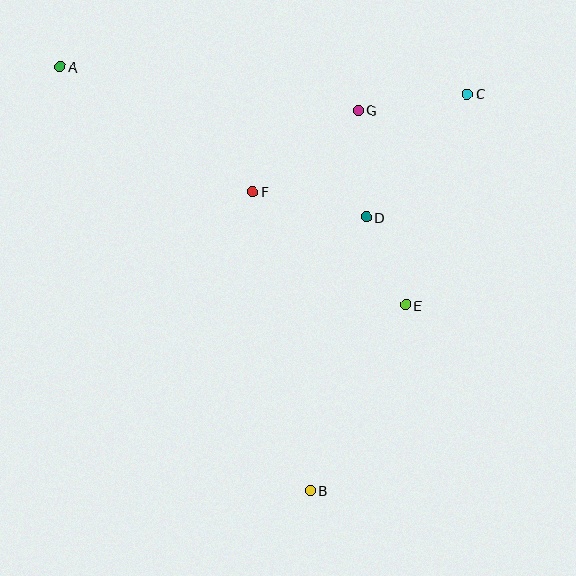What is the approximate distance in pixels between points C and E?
The distance between C and E is approximately 220 pixels.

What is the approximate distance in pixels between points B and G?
The distance between B and G is approximately 383 pixels.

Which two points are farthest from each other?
Points A and B are farthest from each other.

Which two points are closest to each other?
Points D and E are closest to each other.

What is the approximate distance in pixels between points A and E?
The distance between A and E is approximately 420 pixels.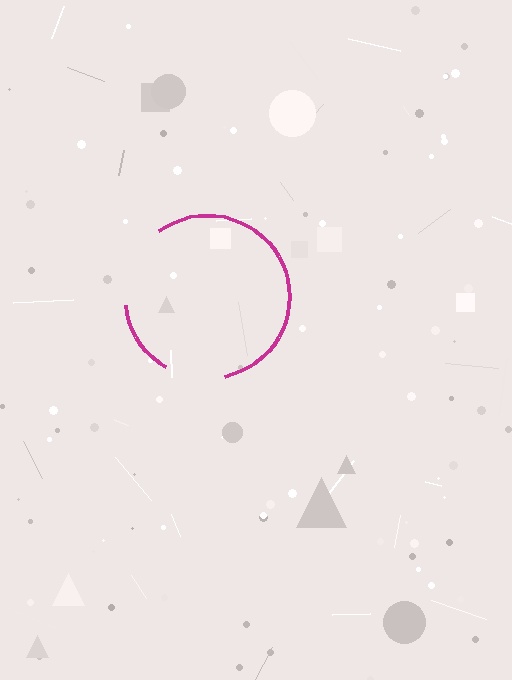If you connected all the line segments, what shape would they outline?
They would outline a circle.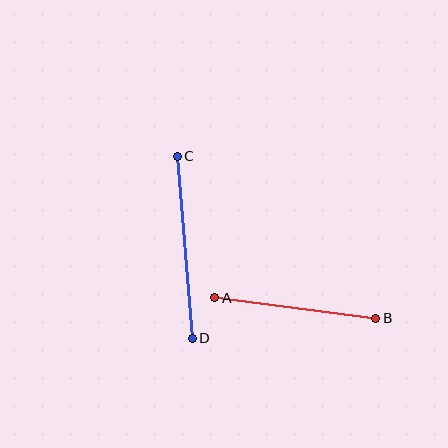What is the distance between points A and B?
The distance is approximately 162 pixels.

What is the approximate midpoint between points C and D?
The midpoint is at approximately (185, 247) pixels.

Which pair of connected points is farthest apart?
Points C and D are farthest apart.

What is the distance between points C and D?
The distance is approximately 182 pixels.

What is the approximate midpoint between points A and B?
The midpoint is at approximately (295, 308) pixels.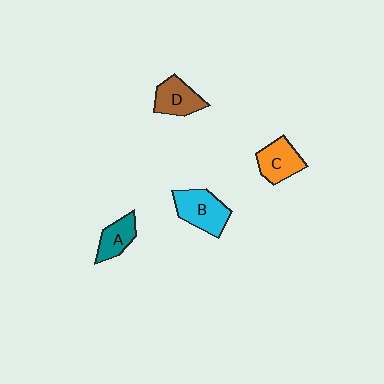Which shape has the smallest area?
Shape A (teal).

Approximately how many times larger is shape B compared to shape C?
Approximately 1.2 times.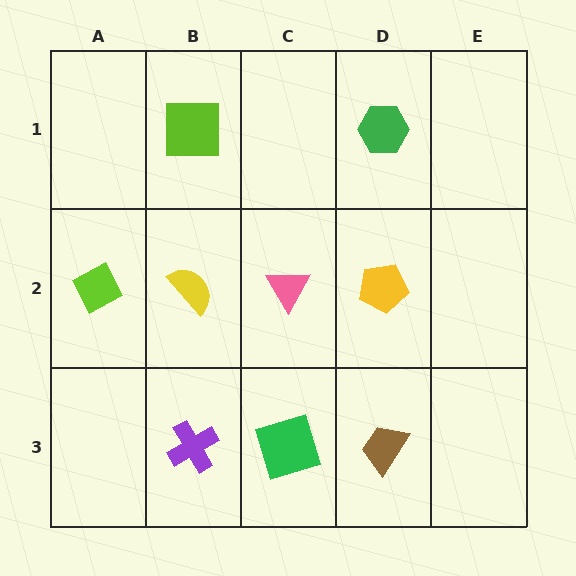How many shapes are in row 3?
3 shapes.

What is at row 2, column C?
A pink triangle.